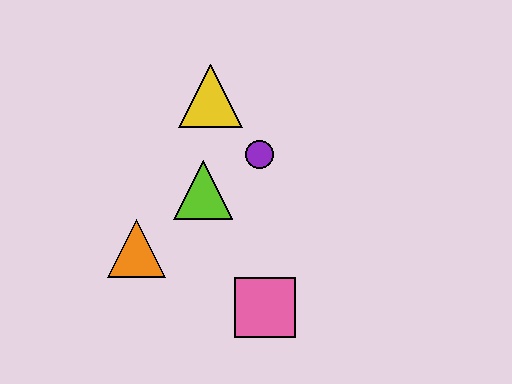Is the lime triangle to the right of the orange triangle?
Yes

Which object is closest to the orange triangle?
The lime triangle is closest to the orange triangle.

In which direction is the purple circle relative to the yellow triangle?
The purple circle is below the yellow triangle.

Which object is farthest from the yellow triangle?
The pink square is farthest from the yellow triangle.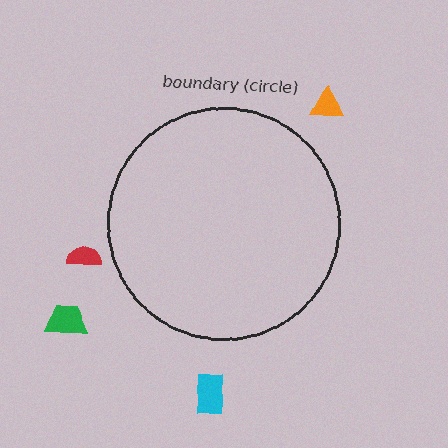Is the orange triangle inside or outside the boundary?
Outside.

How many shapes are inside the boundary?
0 inside, 4 outside.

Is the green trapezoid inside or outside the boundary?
Outside.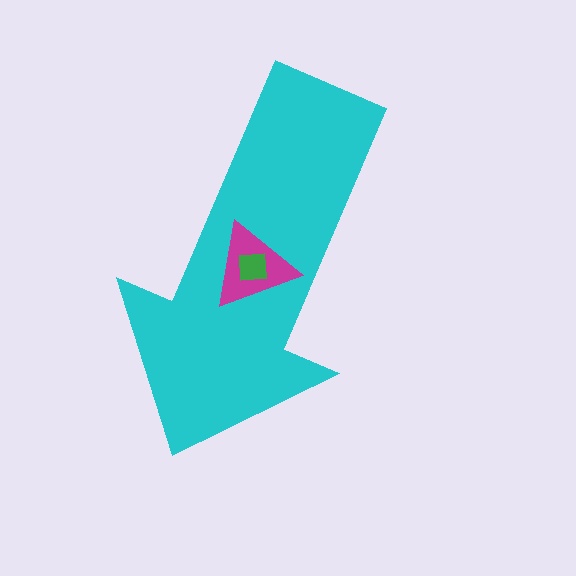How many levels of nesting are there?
3.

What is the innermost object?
The green square.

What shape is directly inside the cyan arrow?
The magenta triangle.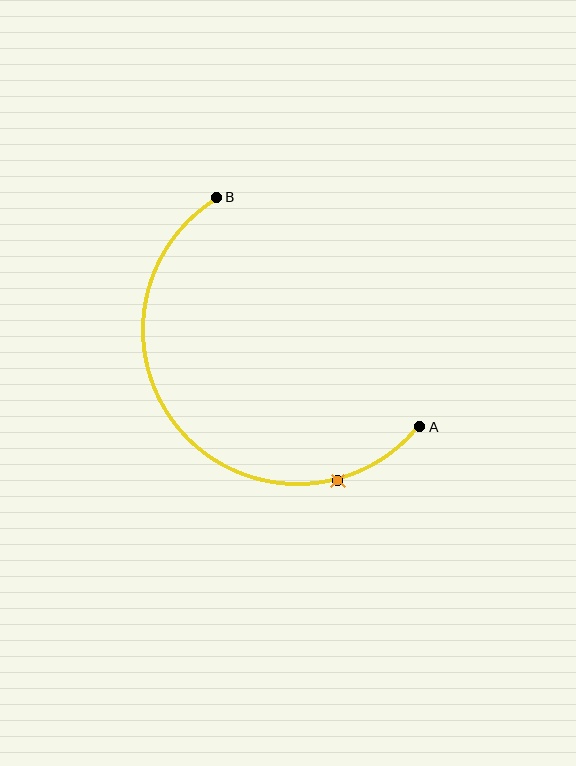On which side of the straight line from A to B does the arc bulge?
The arc bulges below and to the left of the straight line connecting A and B.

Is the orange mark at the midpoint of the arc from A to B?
No. The orange mark lies on the arc but is closer to endpoint A. The arc midpoint would be at the point on the curve equidistant along the arc from both A and B.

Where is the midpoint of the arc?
The arc midpoint is the point on the curve farthest from the straight line joining A and B. It sits below and to the left of that line.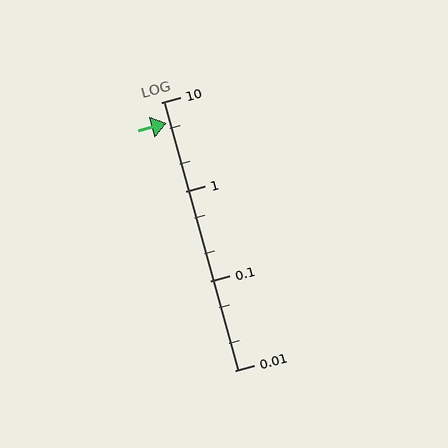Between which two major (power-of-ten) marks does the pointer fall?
The pointer is between 1 and 10.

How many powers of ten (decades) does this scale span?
The scale spans 3 decades, from 0.01 to 10.